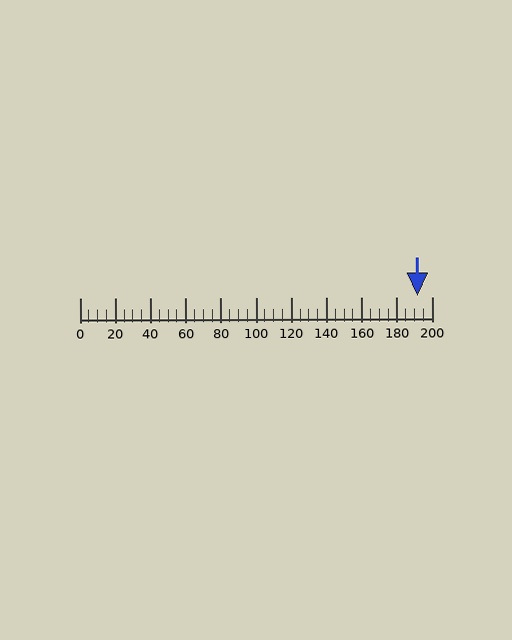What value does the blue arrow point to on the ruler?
The blue arrow points to approximately 192.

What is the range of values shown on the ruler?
The ruler shows values from 0 to 200.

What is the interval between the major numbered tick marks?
The major tick marks are spaced 20 units apart.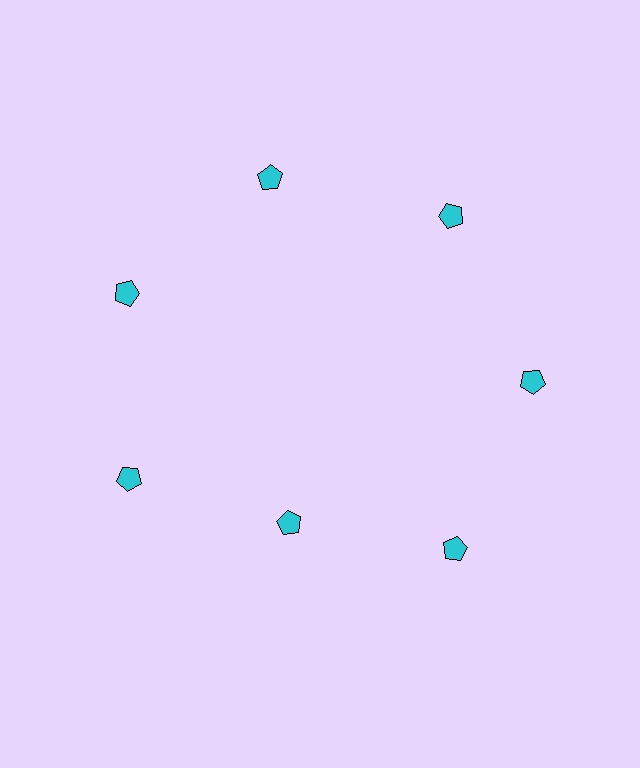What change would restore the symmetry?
The symmetry would be restored by moving it outward, back onto the ring so that all 7 pentagons sit at equal angles and equal distance from the center.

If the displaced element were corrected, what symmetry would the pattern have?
It would have 7-fold rotational symmetry — the pattern would map onto itself every 51 degrees.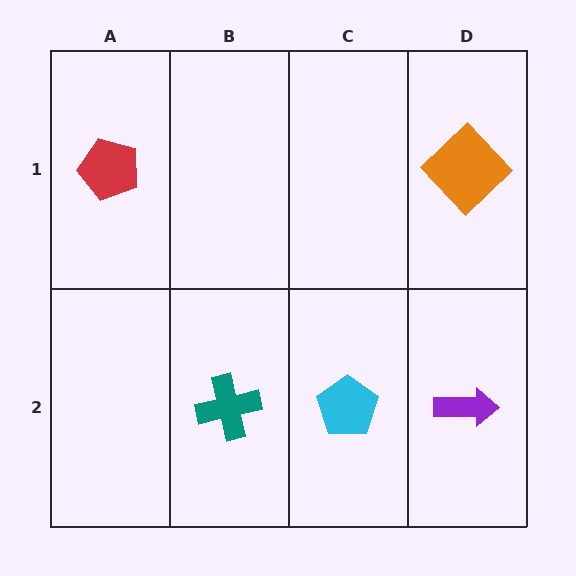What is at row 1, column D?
An orange diamond.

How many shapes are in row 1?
2 shapes.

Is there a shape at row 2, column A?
No, that cell is empty.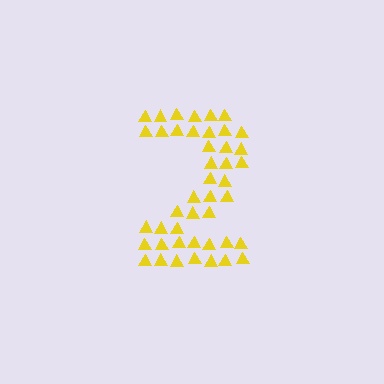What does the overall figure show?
The overall figure shows the digit 2.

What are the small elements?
The small elements are triangles.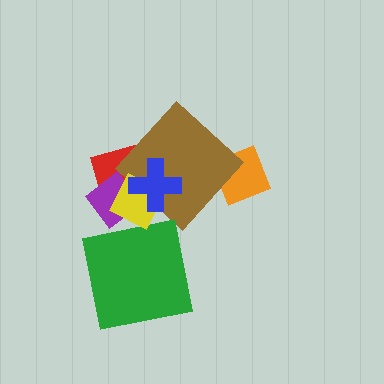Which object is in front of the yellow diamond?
The blue cross is in front of the yellow diamond.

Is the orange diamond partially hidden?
Yes, it is partially covered by another shape.